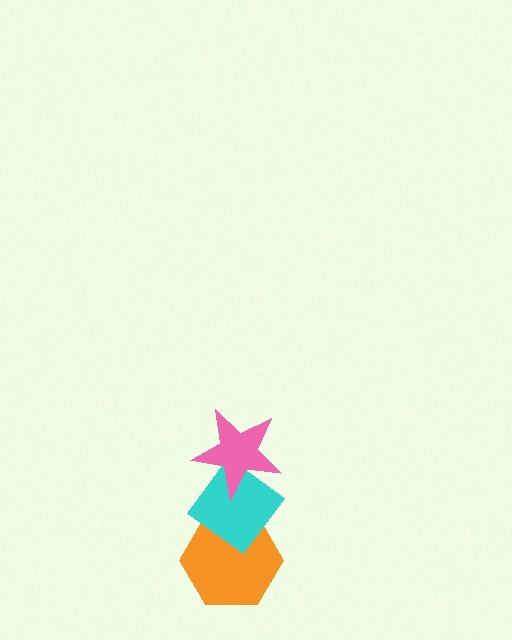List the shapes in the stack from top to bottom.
From top to bottom: the pink star, the cyan diamond, the orange hexagon.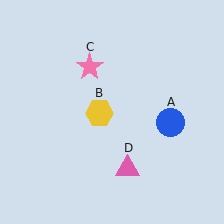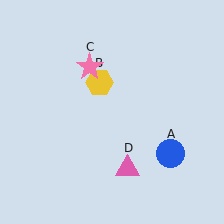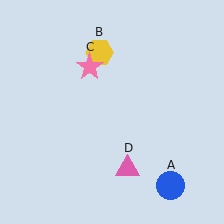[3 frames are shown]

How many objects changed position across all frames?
2 objects changed position: blue circle (object A), yellow hexagon (object B).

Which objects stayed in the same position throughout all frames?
Pink star (object C) and pink triangle (object D) remained stationary.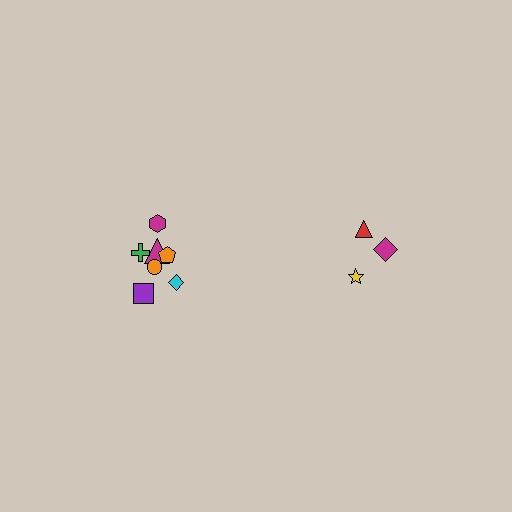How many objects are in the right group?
There are 3 objects.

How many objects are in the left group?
There are 7 objects.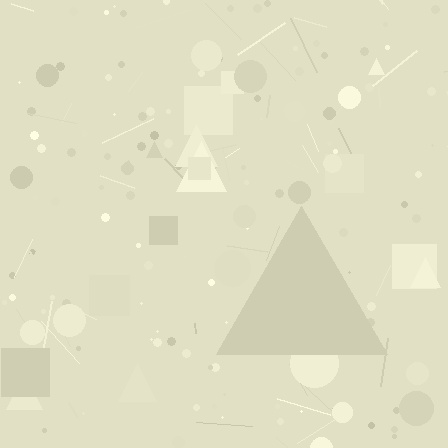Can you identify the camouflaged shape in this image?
The camouflaged shape is a triangle.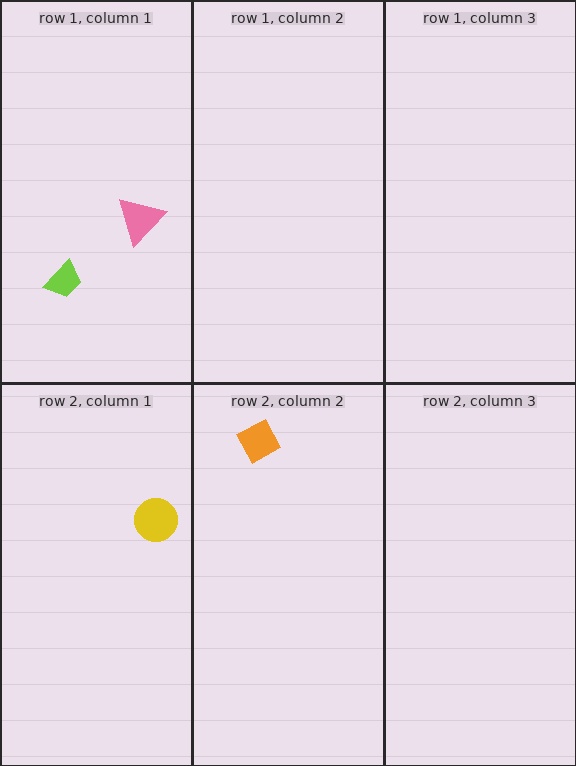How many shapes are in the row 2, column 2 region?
1.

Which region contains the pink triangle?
The row 1, column 1 region.